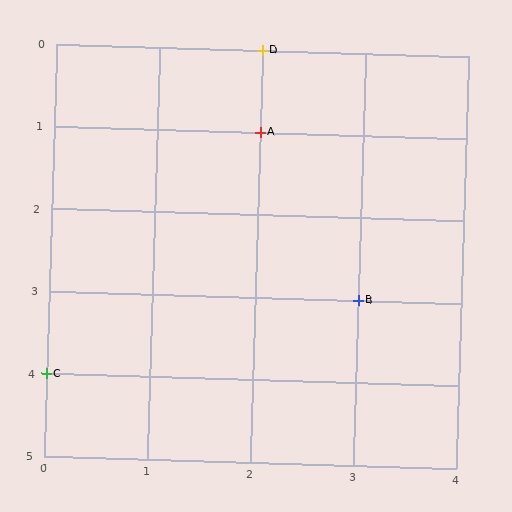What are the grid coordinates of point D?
Point D is at grid coordinates (2, 0).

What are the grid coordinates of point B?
Point B is at grid coordinates (3, 3).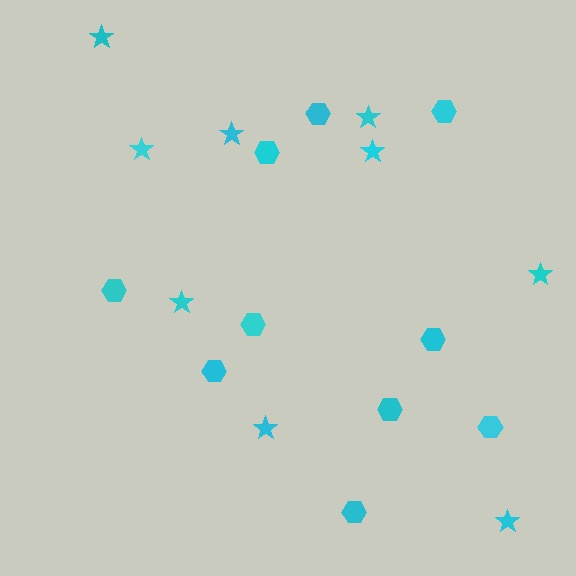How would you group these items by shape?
There are 2 groups: one group of hexagons (10) and one group of stars (9).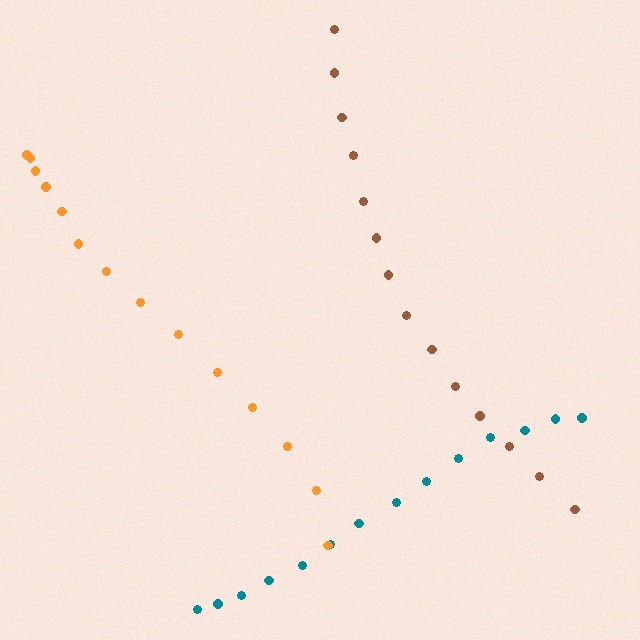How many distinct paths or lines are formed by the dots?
There are 3 distinct paths.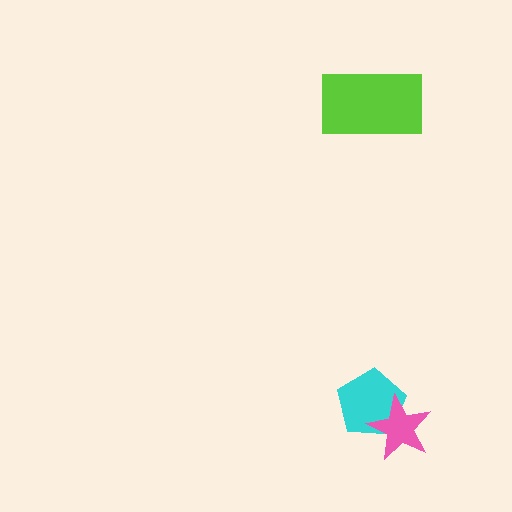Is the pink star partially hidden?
No, no other shape covers it.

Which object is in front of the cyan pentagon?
The pink star is in front of the cyan pentagon.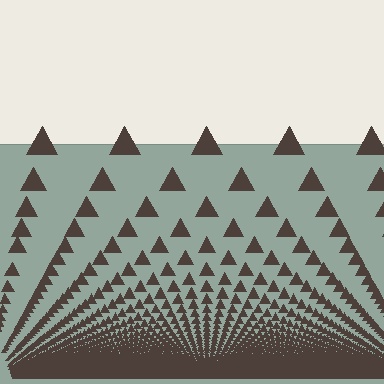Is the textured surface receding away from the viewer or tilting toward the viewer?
The surface appears to tilt toward the viewer. Texture elements get larger and sparser toward the top.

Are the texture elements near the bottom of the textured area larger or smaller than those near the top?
Smaller. The gradient is inverted — elements near the bottom are smaller and denser.